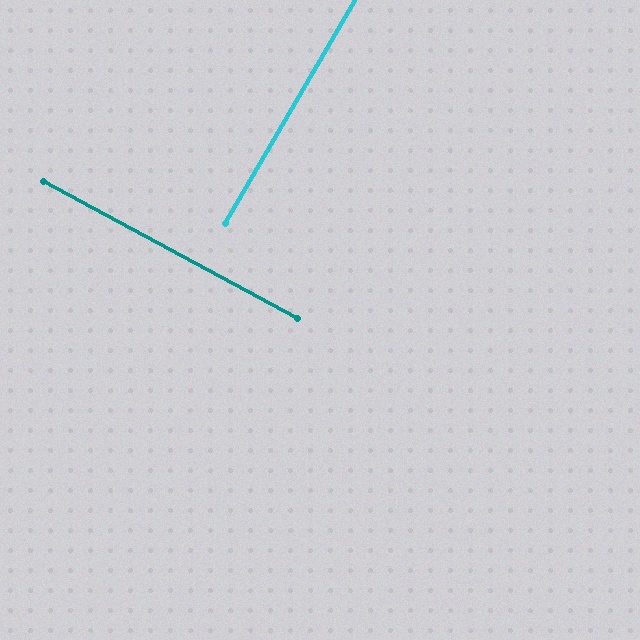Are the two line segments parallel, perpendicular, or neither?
Perpendicular — they meet at approximately 88°.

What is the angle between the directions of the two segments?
Approximately 88 degrees.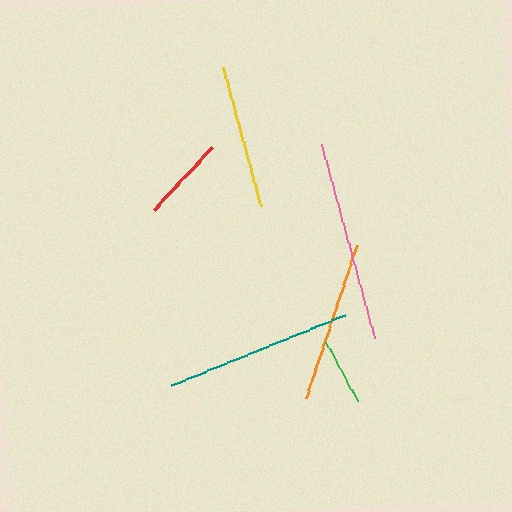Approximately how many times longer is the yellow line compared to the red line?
The yellow line is approximately 1.7 times the length of the red line.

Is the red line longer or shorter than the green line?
The red line is longer than the green line.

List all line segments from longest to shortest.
From longest to shortest: pink, teal, orange, yellow, red, green.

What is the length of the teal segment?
The teal segment is approximately 188 pixels long.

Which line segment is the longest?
The pink line is the longest at approximately 202 pixels.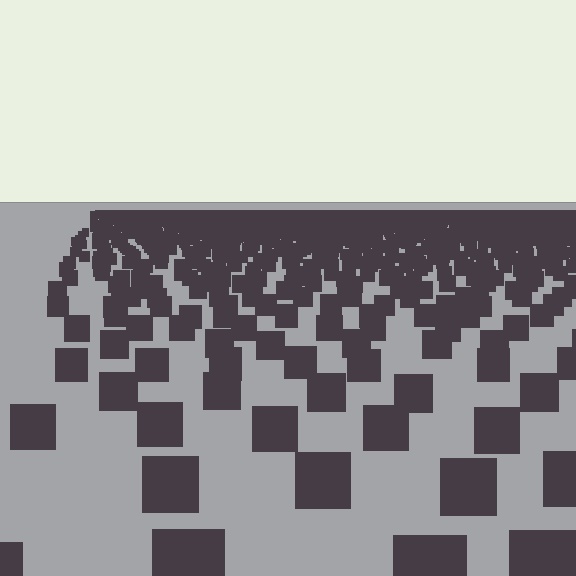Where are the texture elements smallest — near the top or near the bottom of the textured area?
Near the top.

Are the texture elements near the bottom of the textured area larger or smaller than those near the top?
Larger. Near the bottom, elements are closer to the viewer and appear at a bigger on-screen size.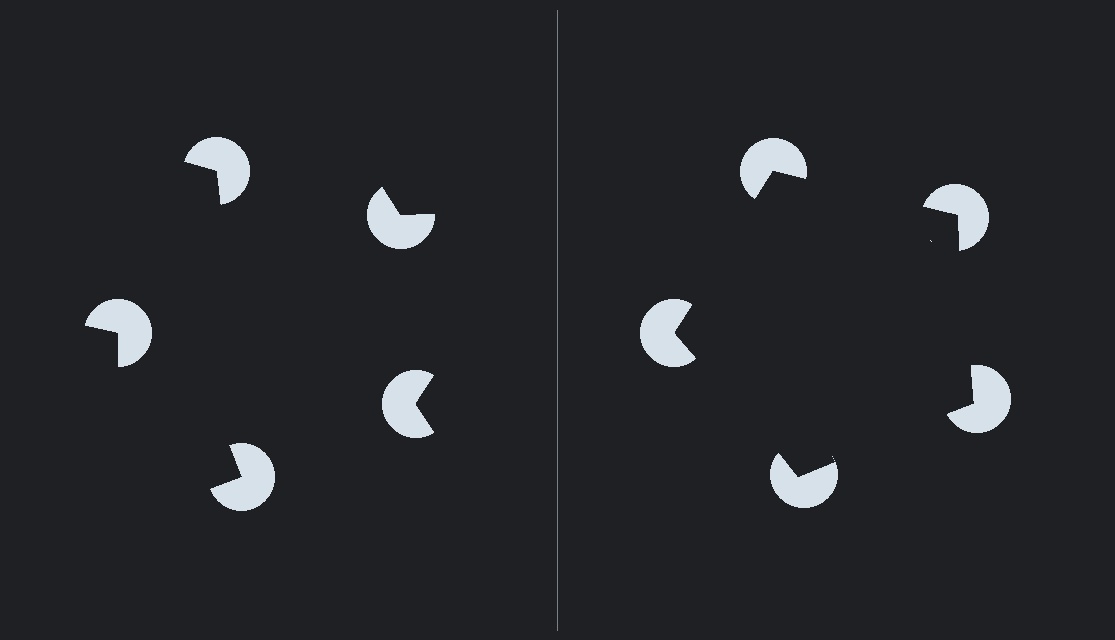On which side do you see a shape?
An illusory pentagon appears on the right side. On the left side the wedge cuts are rotated, so no coherent shape forms.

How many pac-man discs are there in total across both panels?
10 — 5 on each side.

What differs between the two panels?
The pac-man discs are positioned identically on both sides; only the wedge orientations differ. On the right they align to a pentagon; on the left they are misaligned.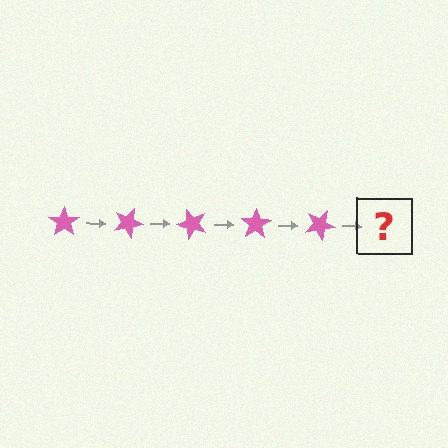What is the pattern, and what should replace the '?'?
The pattern is that the star rotates 25 degrees each step. The '?' should be a pink star rotated 125 degrees.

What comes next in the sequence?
The next element should be a pink star rotated 125 degrees.